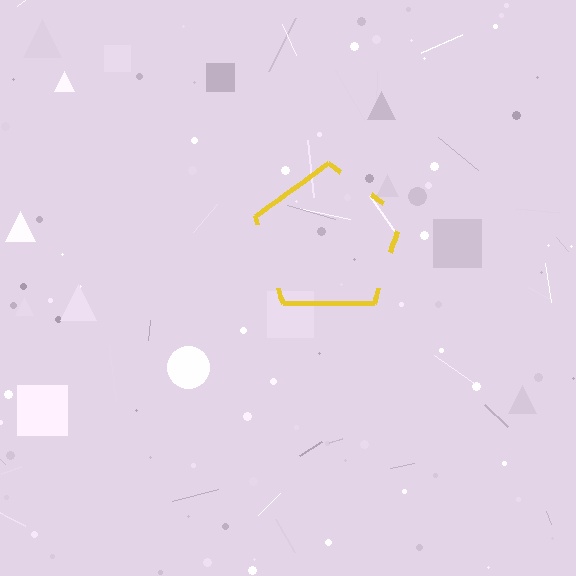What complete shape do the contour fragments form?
The contour fragments form a pentagon.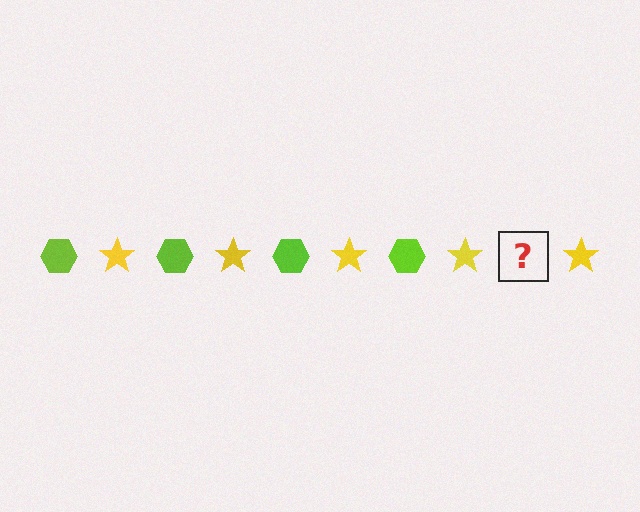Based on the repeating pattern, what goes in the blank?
The blank should be a lime hexagon.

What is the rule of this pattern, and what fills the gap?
The rule is that the pattern alternates between lime hexagon and yellow star. The gap should be filled with a lime hexagon.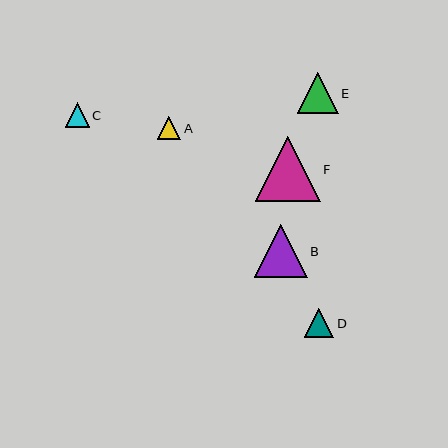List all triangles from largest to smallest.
From largest to smallest: F, B, E, D, C, A.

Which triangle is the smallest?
Triangle A is the smallest with a size of approximately 23 pixels.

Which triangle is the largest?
Triangle F is the largest with a size of approximately 64 pixels.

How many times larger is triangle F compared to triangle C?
Triangle F is approximately 2.7 times the size of triangle C.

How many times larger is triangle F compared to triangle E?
Triangle F is approximately 1.6 times the size of triangle E.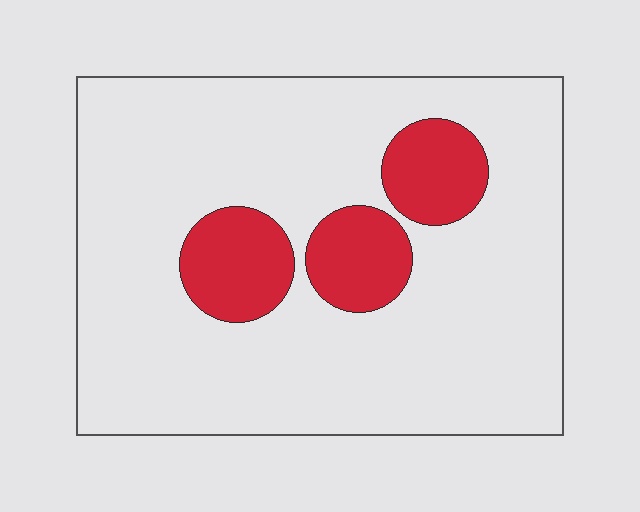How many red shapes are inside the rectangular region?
3.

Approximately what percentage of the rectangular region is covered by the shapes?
Approximately 15%.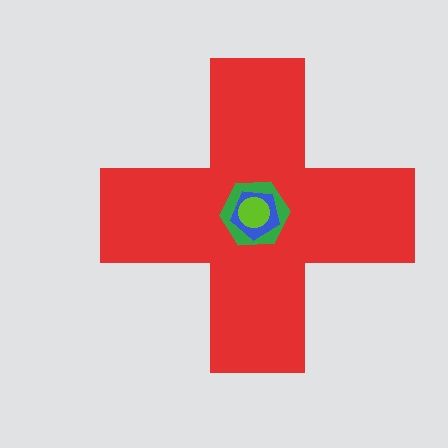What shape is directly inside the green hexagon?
The blue pentagon.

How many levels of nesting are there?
4.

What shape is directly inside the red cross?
The green hexagon.